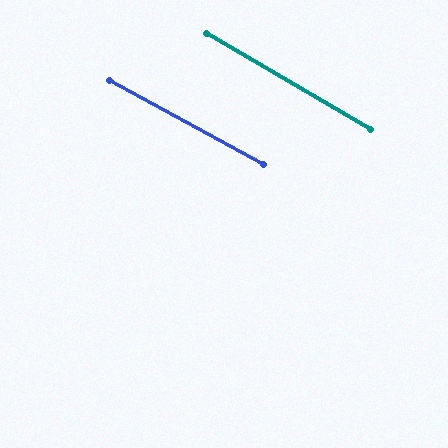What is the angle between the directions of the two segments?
Approximately 2 degrees.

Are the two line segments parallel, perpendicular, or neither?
Parallel — their directions differ by only 1.5°.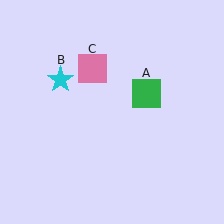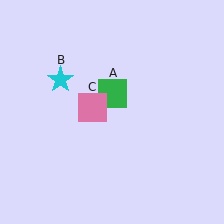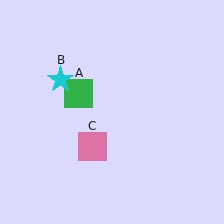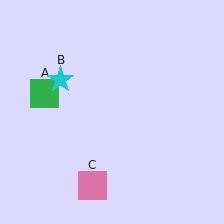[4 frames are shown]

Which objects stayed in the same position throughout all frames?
Cyan star (object B) remained stationary.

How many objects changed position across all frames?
2 objects changed position: green square (object A), pink square (object C).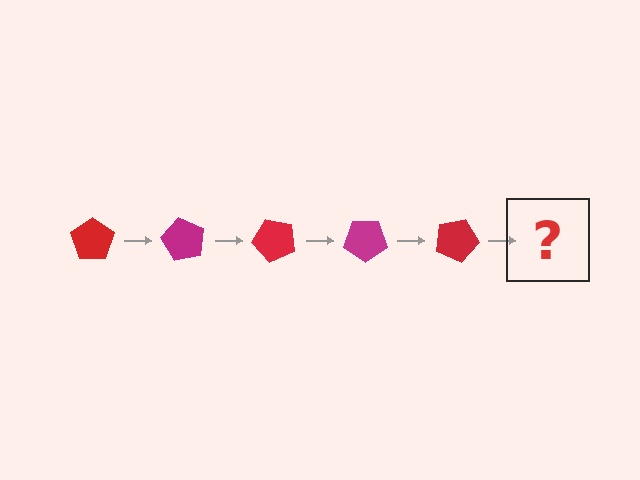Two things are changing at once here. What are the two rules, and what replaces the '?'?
The two rules are that it rotates 60 degrees each step and the color cycles through red and magenta. The '?' should be a magenta pentagon, rotated 300 degrees from the start.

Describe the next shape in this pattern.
It should be a magenta pentagon, rotated 300 degrees from the start.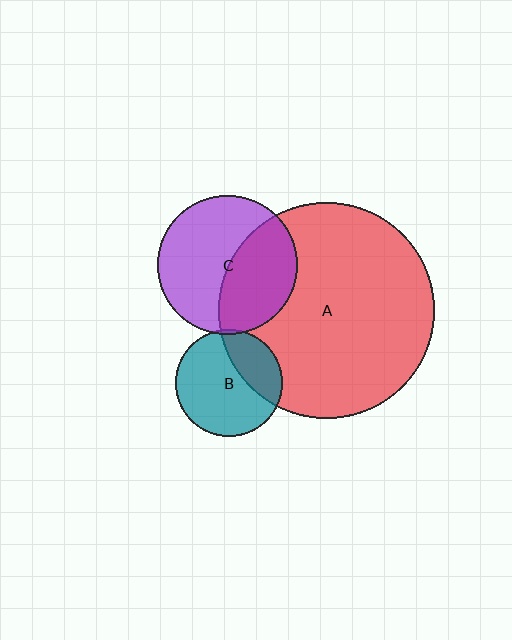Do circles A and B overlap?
Yes.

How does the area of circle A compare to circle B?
Approximately 4.1 times.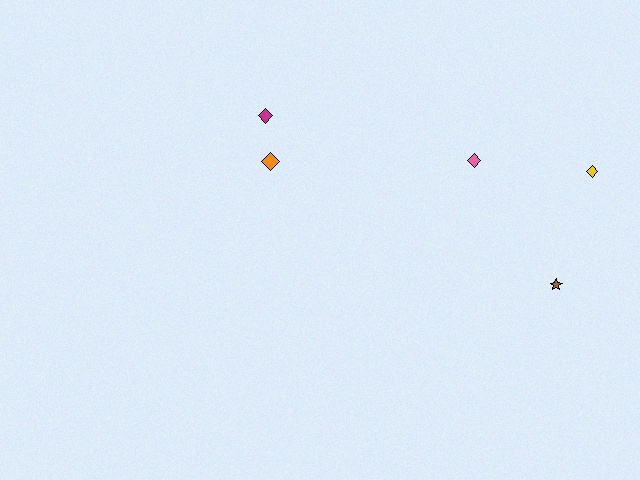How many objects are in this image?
There are 5 objects.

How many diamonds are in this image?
There are 4 diamonds.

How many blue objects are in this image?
There are no blue objects.